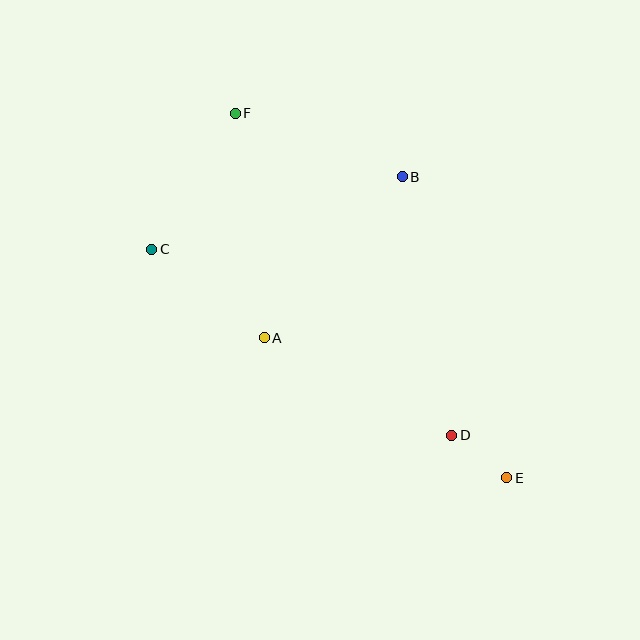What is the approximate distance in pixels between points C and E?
The distance between C and E is approximately 423 pixels.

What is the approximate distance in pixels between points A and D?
The distance between A and D is approximately 211 pixels.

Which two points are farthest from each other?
Points E and F are farthest from each other.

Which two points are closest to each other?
Points D and E are closest to each other.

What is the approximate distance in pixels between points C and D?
The distance between C and D is approximately 353 pixels.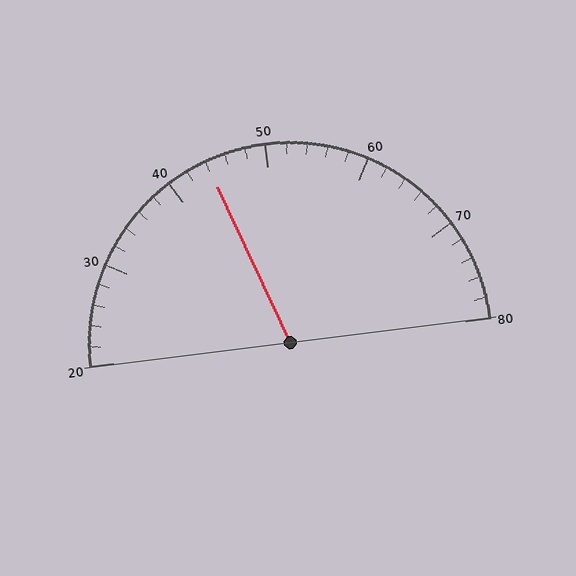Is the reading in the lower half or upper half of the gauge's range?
The reading is in the lower half of the range (20 to 80).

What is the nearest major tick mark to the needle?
The nearest major tick mark is 40.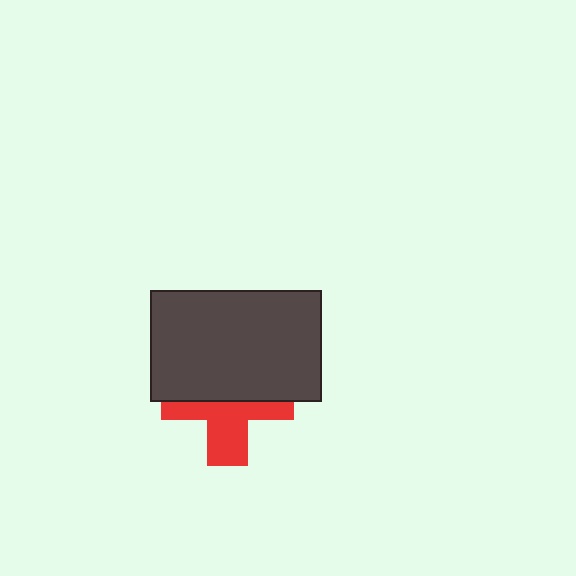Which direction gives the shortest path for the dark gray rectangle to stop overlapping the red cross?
Moving up gives the shortest separation.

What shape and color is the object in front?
The object in front is a dark gray rectangle.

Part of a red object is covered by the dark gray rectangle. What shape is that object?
It is a cross.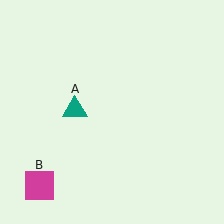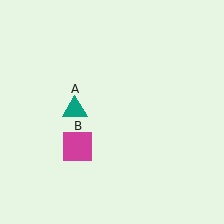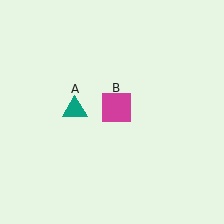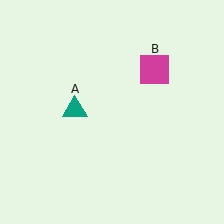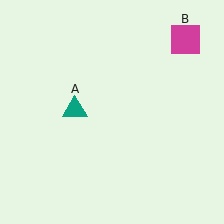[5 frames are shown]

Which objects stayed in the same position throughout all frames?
Teal triangle (object A) remained stationary.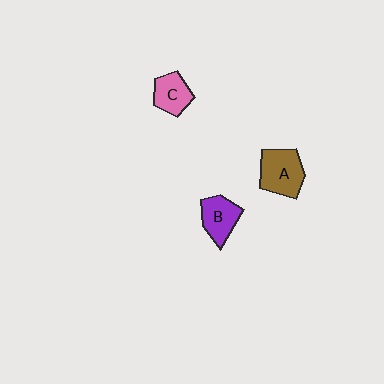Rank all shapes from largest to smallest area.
From largest to smallest: A (brown), B (purple), C (pink).